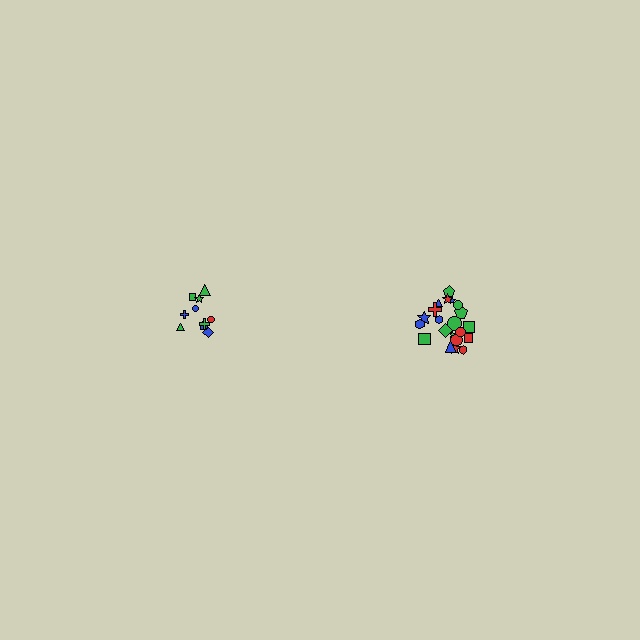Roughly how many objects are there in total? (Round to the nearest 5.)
Roughly 30 objects in total.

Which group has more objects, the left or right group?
The right group.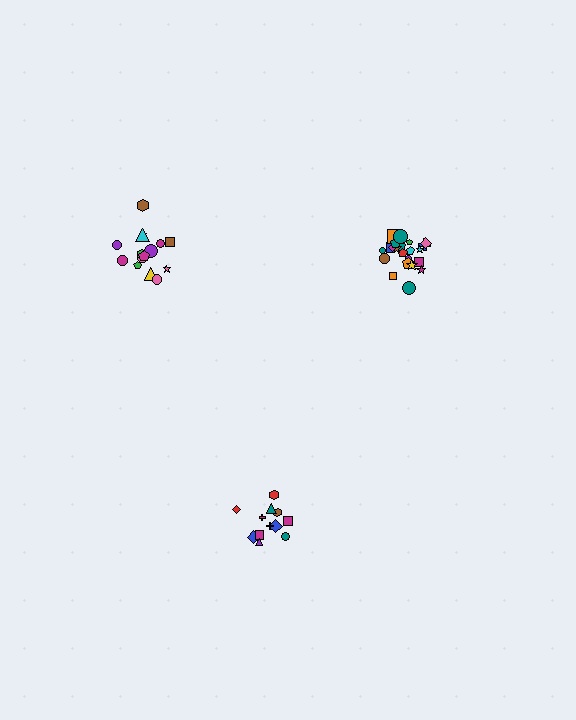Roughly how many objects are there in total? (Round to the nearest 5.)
Roughly 50 objects in total.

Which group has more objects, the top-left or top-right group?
The top-right group.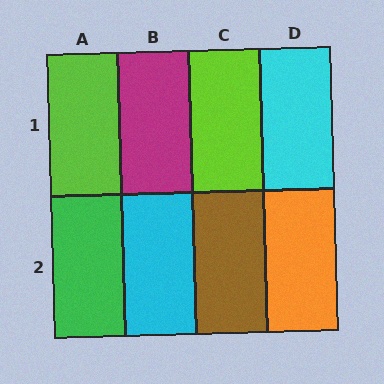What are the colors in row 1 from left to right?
Lime, magenta, lime, cyan.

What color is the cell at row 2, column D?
Orange.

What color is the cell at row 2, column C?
Brown.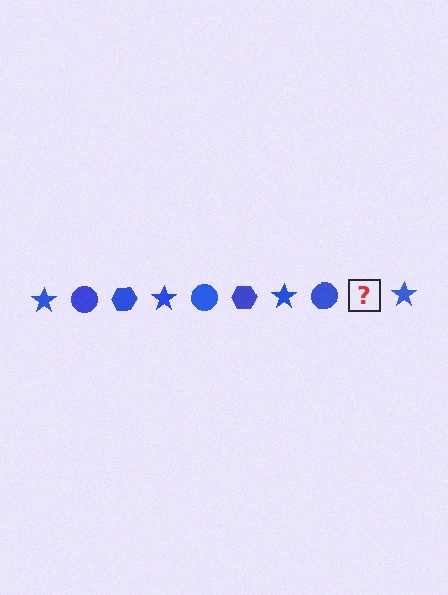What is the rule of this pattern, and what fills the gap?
The rule is that the pattern cycles through star, circle, hexagon shapes in blue. The gap should be filled with a blue hexagon.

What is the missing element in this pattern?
The missing element is a blue hexagon.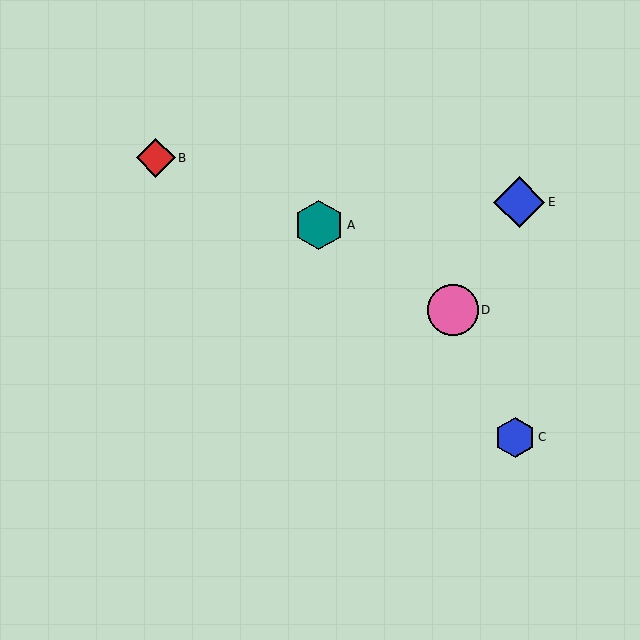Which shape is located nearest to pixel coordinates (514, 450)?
The blue hexagon (labeled C) at (515, 437) is nearest to that location.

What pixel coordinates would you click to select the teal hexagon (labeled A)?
Click at (319, 225) to select the teal hexagon A.